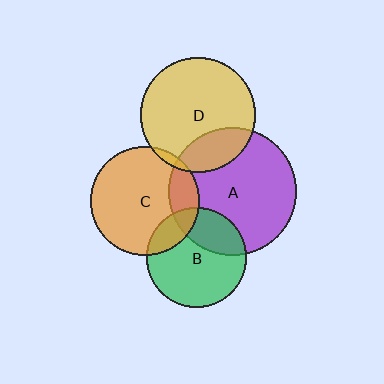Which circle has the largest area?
Circle A (purple).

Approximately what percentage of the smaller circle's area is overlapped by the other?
Approximately 5%.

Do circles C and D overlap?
Yes.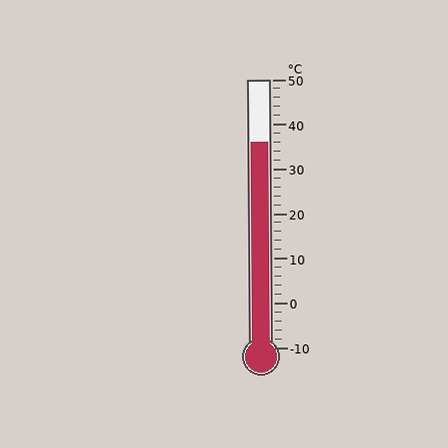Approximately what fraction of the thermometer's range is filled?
The thermometer is filled to approximately 75% of its range.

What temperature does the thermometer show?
The thermometer shows approximately 36°C.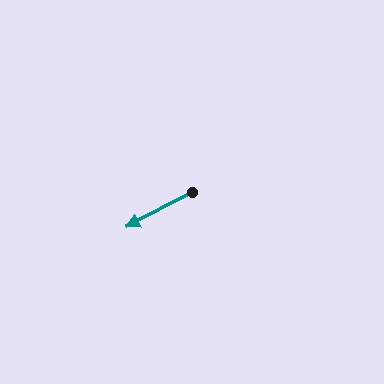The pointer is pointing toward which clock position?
Roughly 8 o'clock.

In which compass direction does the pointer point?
Southwest.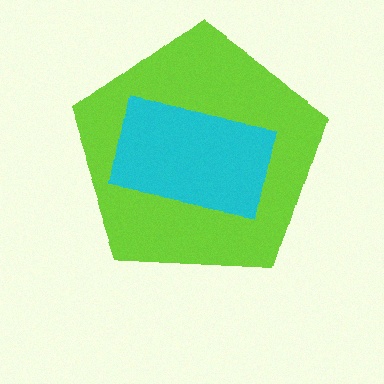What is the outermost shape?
The lime pentagon.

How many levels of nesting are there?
2.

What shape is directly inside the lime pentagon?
The cyan rectangle.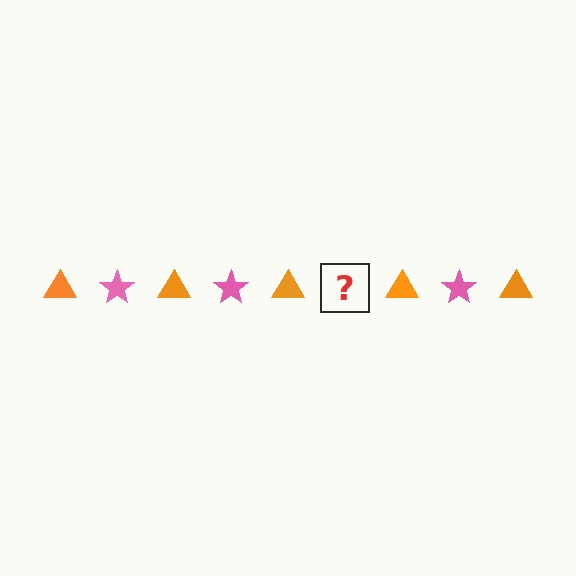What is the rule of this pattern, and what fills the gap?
The rule is that the pattern alternates between orange triangle and pink star. The gap should be filled with a pink star.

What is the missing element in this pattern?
The missing element is a pink star.